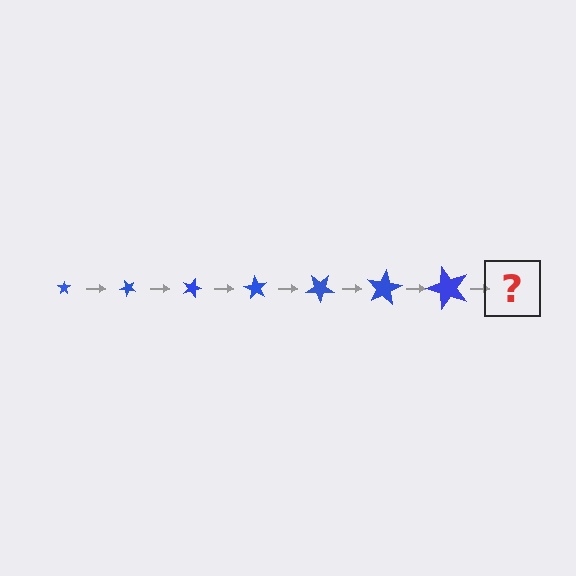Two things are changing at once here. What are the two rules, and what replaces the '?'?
The two rules are that the star grows larger each step and it rotates 45 degrees each step. The '?' should be a star, larger than the previous one and rotated 315 degrees from the start.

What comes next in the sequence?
The next element should be a star, larger than the previous one and rotated 315 degrees from the start.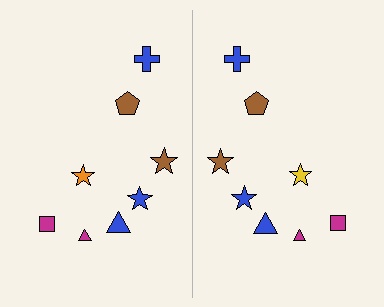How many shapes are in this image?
There are 16 shapes in this image.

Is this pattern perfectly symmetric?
No, the pattern is not perfectly symmetric. The yellow star on the right side breaks the symmetry — its mirror counterpart is orange.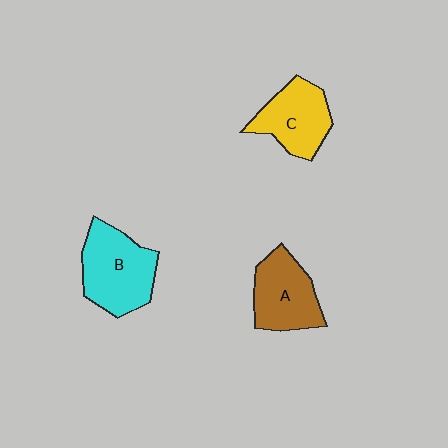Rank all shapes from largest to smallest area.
From largest to smallest: B (cyan), A (brown), C (yellow).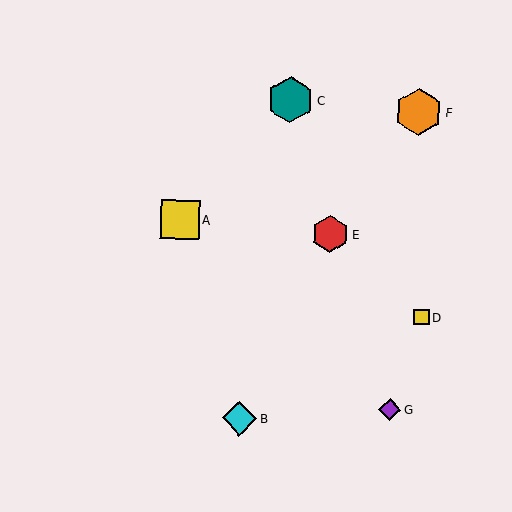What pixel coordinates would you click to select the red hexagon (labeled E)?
Click at (330, 234) to select the red hexagon E.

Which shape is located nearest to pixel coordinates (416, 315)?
The yellow square (labeled D) at (422, 317) is nearest to that location.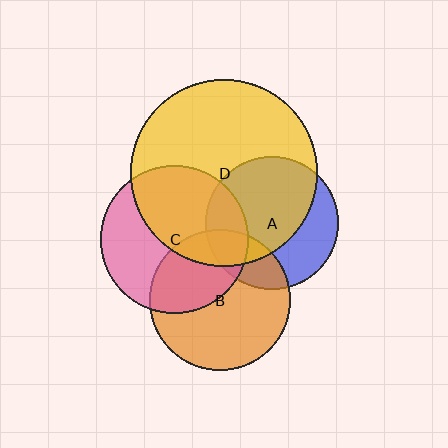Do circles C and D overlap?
Yes.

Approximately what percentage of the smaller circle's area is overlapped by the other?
Approximately 50%.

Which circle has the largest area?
Circle D (yellow).